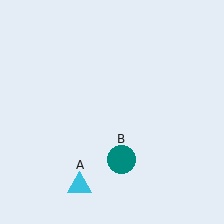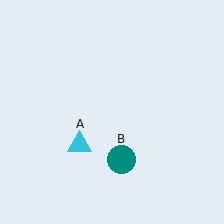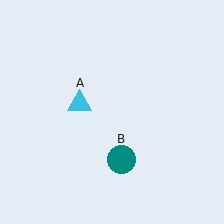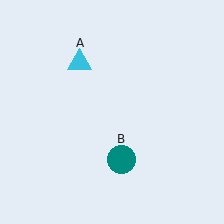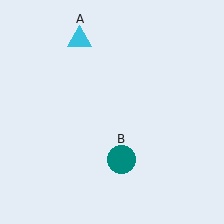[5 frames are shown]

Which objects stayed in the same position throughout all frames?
Teal circle (object B) remained stationary.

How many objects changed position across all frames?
1 object changed position: cyan triangle (object A).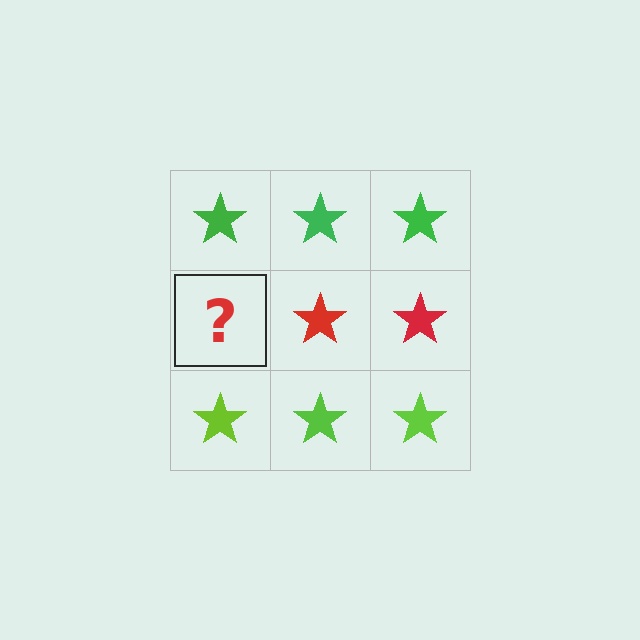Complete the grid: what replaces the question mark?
The question mark should be replaced with a red star.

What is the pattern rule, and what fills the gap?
The rule is that each row has a consistent color. The gap should be filled with a red star.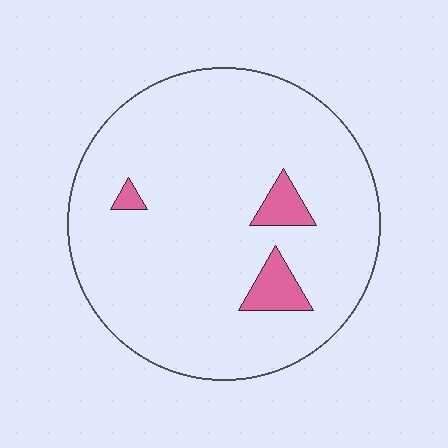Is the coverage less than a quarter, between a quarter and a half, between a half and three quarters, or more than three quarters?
Less than a quarter.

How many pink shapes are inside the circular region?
3.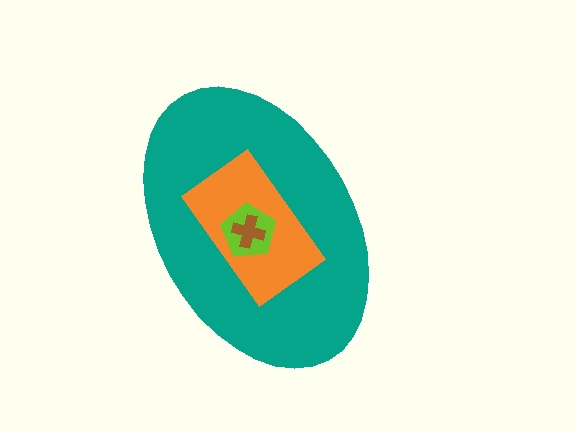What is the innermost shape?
The brown cross.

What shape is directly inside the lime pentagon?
The brown cross.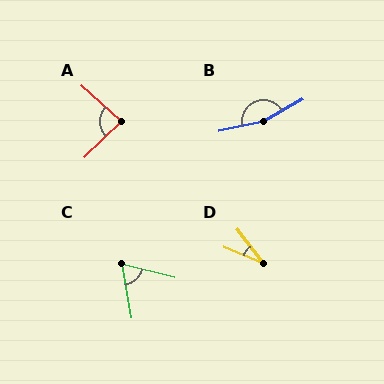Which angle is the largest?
B, at approximately 163 degrees.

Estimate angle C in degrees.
Approximately 66 degrees.